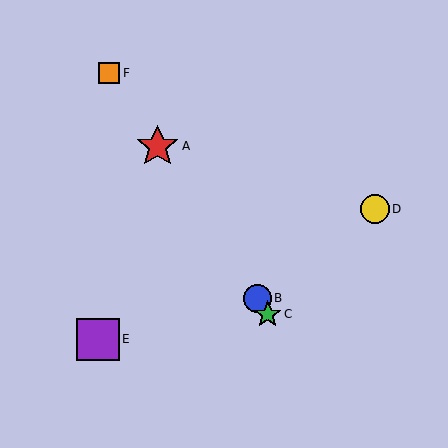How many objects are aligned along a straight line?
4 objects (A, B, C, F) are aligned along a straight line.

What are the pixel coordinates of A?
Object A is at (158, 146).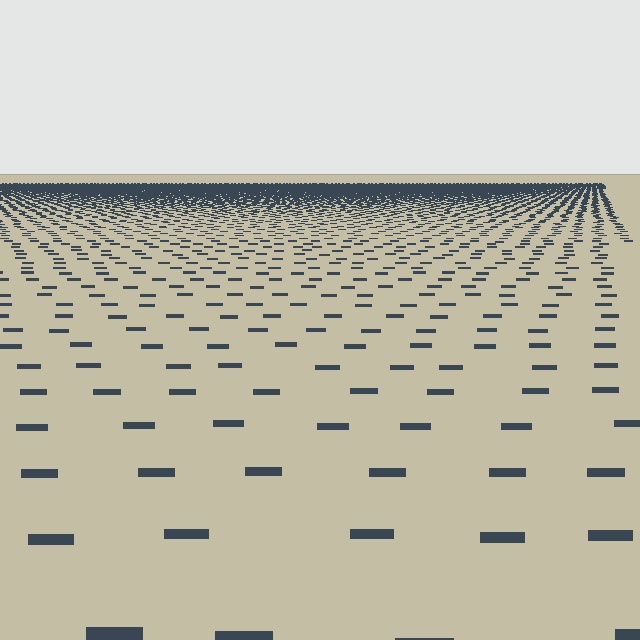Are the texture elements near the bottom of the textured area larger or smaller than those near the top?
Larger. Near the bottom, elements are closer to the viewer and appear at a bigger on-screen size.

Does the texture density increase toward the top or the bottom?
Density increases toward the top.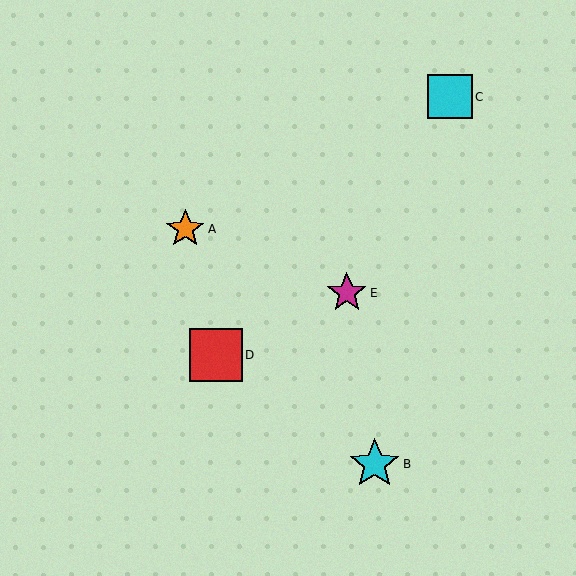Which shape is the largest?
The red square (labeled D) is the largest.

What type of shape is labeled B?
Shape B is a cyan star.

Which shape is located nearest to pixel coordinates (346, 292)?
The magenta star (labeled E) at (347, 293) is nearest to that location.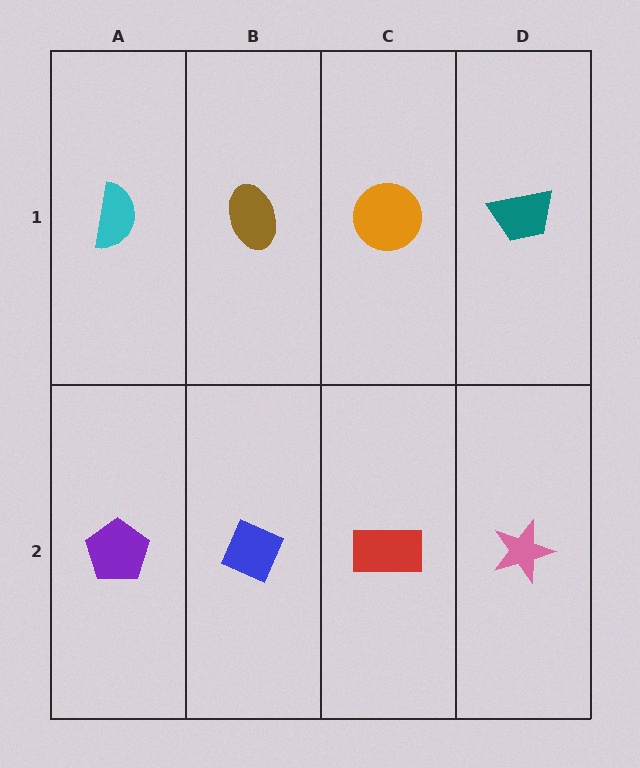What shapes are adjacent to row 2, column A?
A cyan semicircle (row 1, column A), a blue diamond (row 2, column B).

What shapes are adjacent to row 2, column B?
A brown ellipse (row 1, column B), a purple pentagon (row 2, column A), a red rectangle (row 2, column C).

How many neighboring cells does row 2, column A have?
2.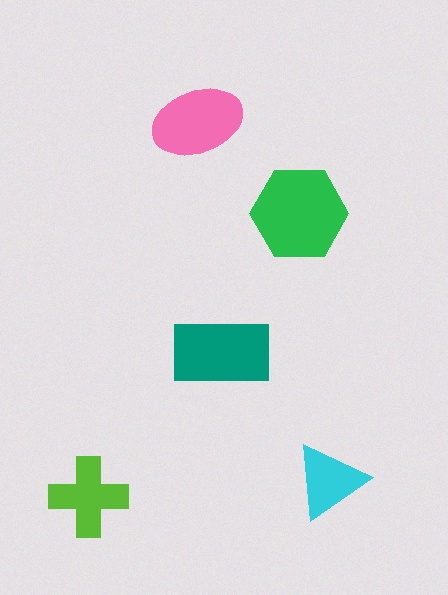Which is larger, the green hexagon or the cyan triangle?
The green hexagon.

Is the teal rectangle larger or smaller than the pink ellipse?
Larger.